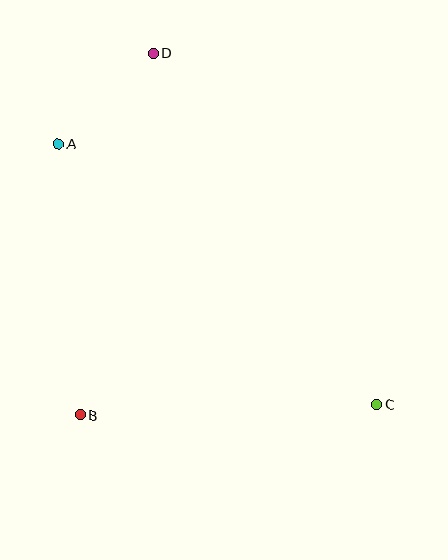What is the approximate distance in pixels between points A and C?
The distance between A and C is approximately 412 pixels.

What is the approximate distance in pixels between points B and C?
The distance between B and C is approximately 296 pixels.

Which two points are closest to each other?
Points A and D are closest to each other.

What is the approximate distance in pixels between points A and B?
The distance between A and B is approximately 272 pixels.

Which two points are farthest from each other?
Points C and D are farthest from each other.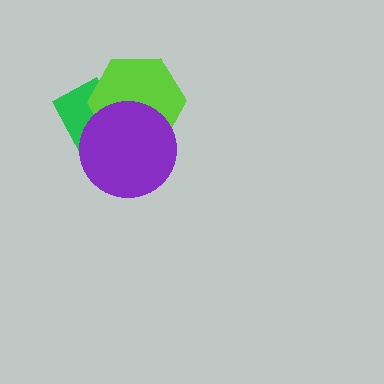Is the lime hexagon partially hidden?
Yes, it is partially covered by another shape.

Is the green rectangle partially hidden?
Yes, it is partially covered by another shape.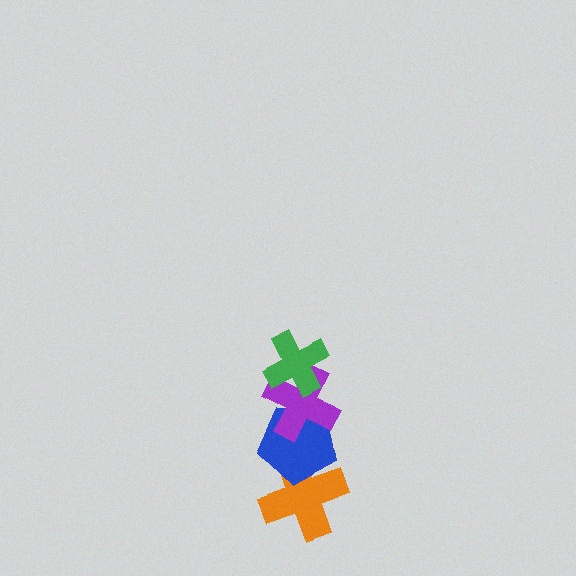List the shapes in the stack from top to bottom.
From top to bottom: the green cross, the purple cross, the blue pentagon, the orange cross.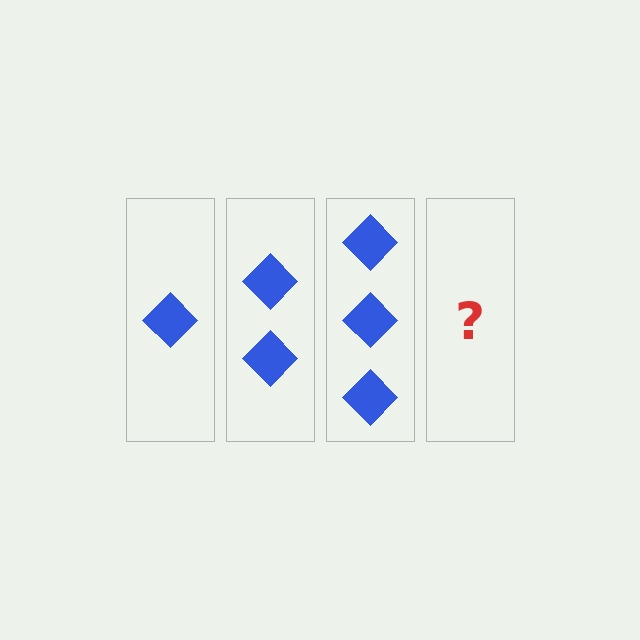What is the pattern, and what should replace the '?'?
The pattern is that each step adds one more diamond. The '?' should be 4 diamonds.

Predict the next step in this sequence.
The next step is 4 diamonds.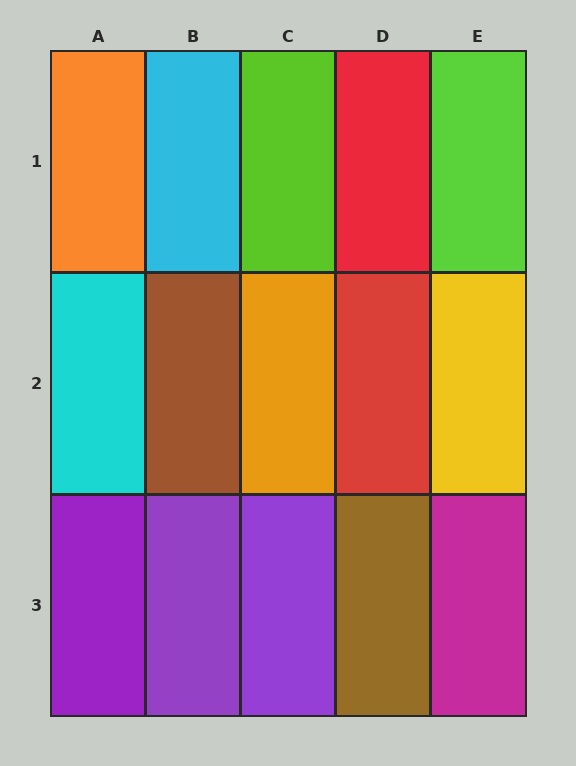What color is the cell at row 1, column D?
Red.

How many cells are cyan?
2 cells are cyan.